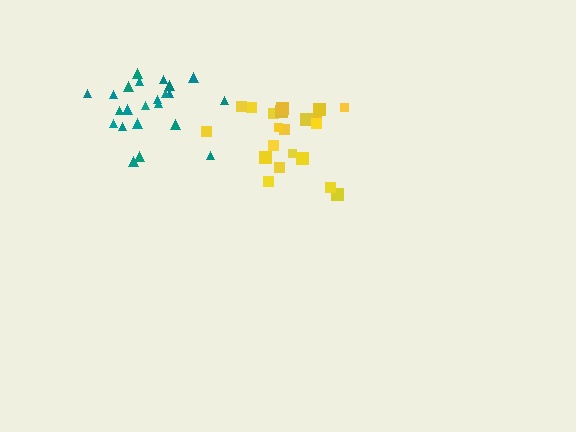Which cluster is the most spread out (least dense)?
Yellow.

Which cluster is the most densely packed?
Teal.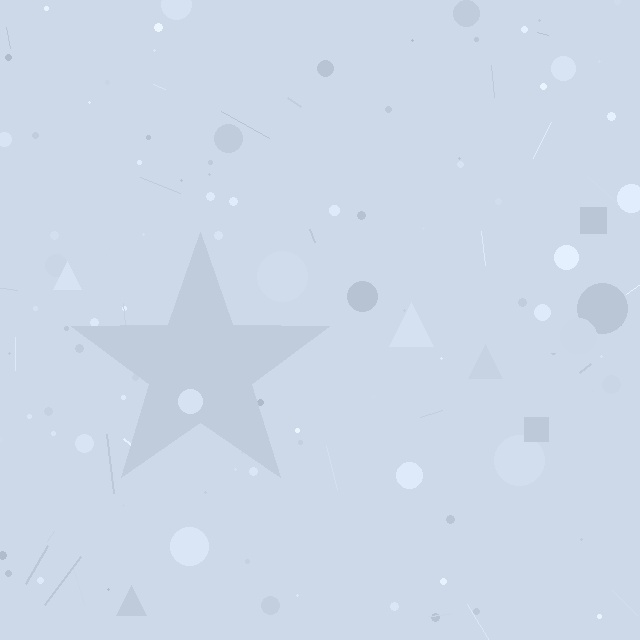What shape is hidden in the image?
A star is hidden in the image.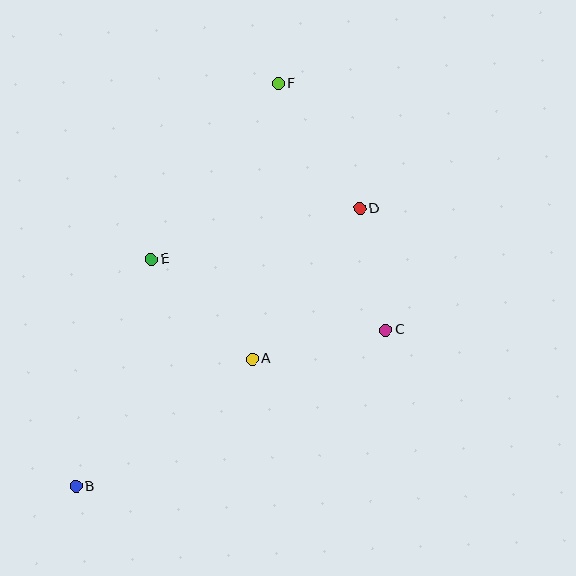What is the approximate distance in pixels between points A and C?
The distance between A and C is approximately 137 pixels.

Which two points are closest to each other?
Points C and D are closest to each other.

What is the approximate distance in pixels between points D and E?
The distance between D and E is approximately 214 pixels.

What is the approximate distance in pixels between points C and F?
The distance between C and F is approximately 269 pixels.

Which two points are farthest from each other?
Points B and F are farthest from each other.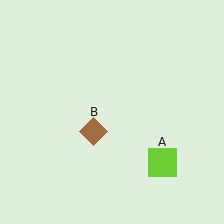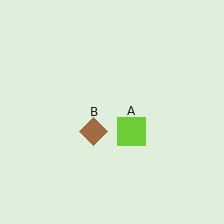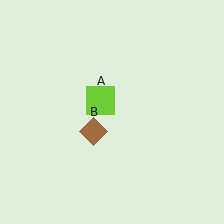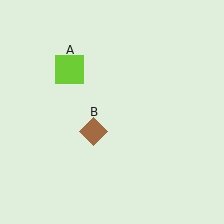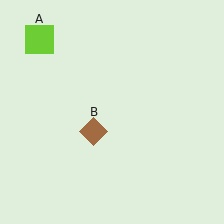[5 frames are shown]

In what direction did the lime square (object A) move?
The lime square (object A) moved up and to the left.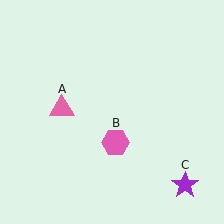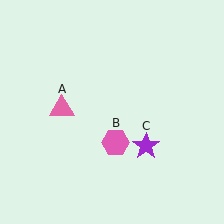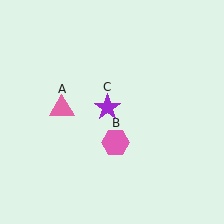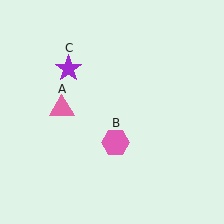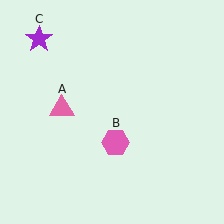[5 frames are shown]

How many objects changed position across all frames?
1 object changed position: purple star (object C).